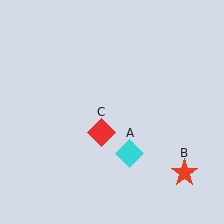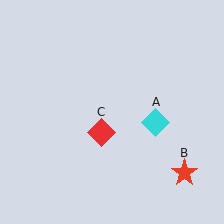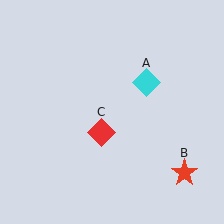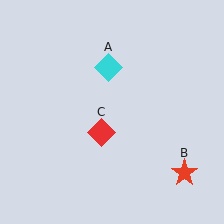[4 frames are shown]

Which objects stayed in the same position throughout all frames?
Red star (object B) and red diamond (object C) remained stationary.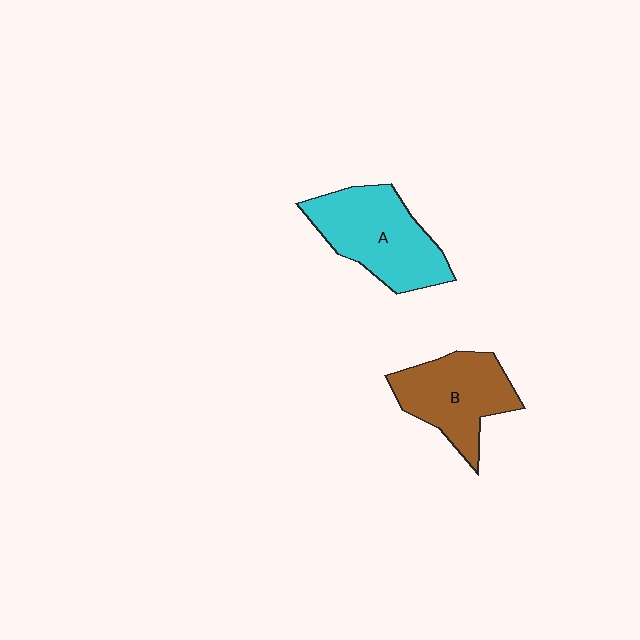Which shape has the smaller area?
Shape B (brown).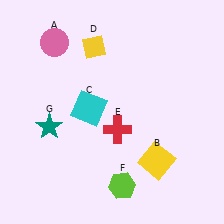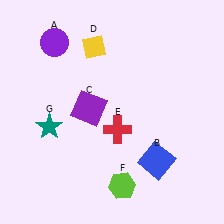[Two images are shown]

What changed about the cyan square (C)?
In Image 1, C is cyan. In Image 2, it changed to purple.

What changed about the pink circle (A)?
In Image 1, A is pink. In Image 2, it changed to purple.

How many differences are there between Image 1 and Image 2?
There are 3 differences between the two images.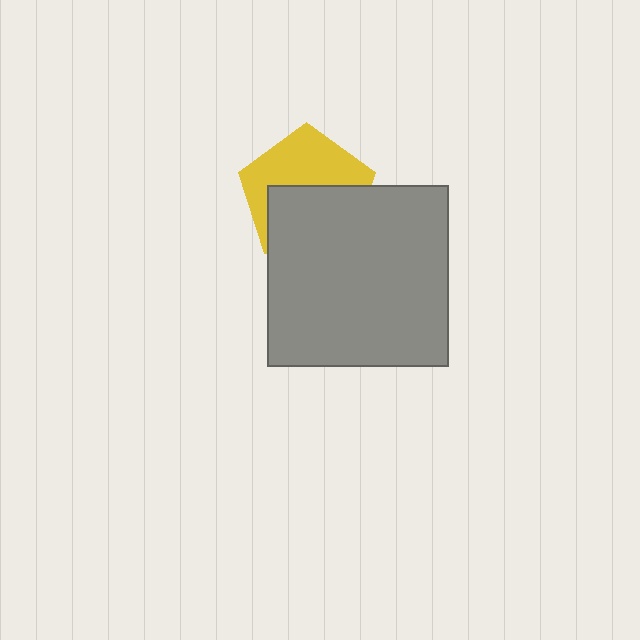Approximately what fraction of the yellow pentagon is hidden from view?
Roughly 51% of the yellow pentagon is hidden behind the gray square.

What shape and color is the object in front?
The object in front is a gray square.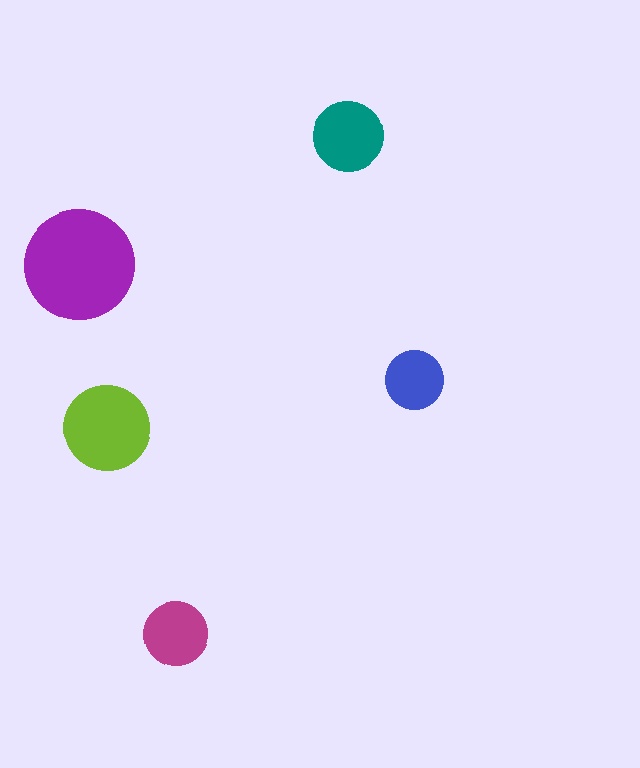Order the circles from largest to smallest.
the purple one, the lime one, the teal one, the magenta one, the blue one.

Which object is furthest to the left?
The purple circle is leftmost.